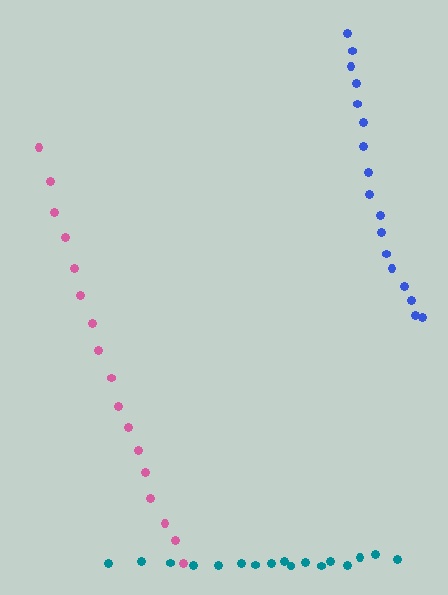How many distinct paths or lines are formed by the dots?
There are 3 distinct paths.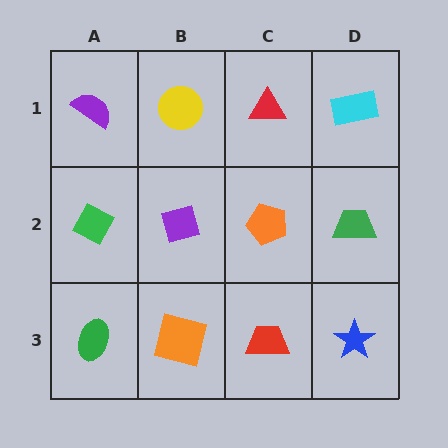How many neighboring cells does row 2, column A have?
3.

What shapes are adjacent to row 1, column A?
A green diamond (row 2, column A), a yellow circle (row 1, column B).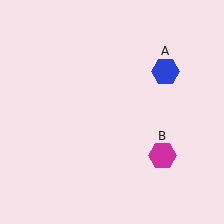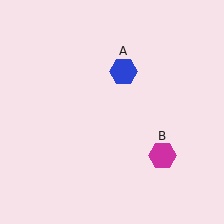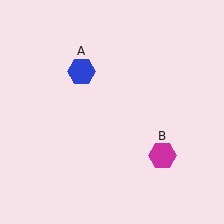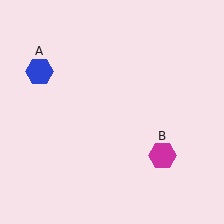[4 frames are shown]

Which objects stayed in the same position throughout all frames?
Magenta hexagon (object B) remained stationary.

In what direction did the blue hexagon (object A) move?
The blue hexagon (object A) moved left.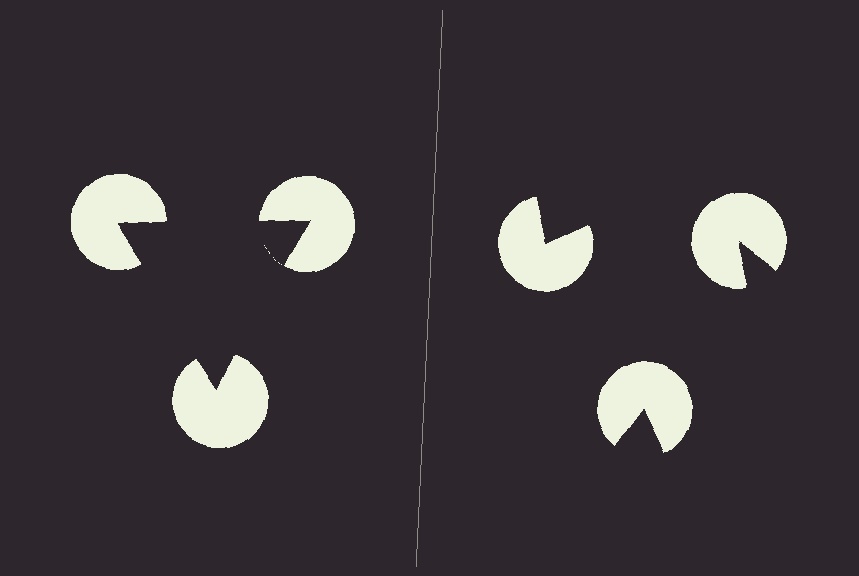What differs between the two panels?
The pac-man discs are positioned identically on both sides; only the wedge orientations differ. On the left they align to a triangle; on the right they are misaligned.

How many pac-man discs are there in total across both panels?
6 — 3 on each side.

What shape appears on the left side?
An illusory triangle.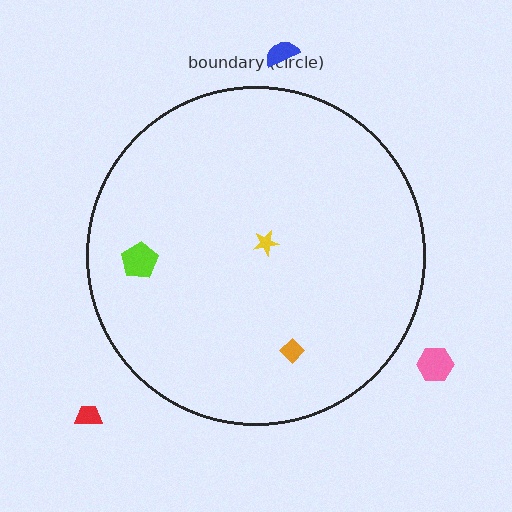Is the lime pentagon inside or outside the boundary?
Inside.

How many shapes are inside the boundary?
3 inside, 3 outside.